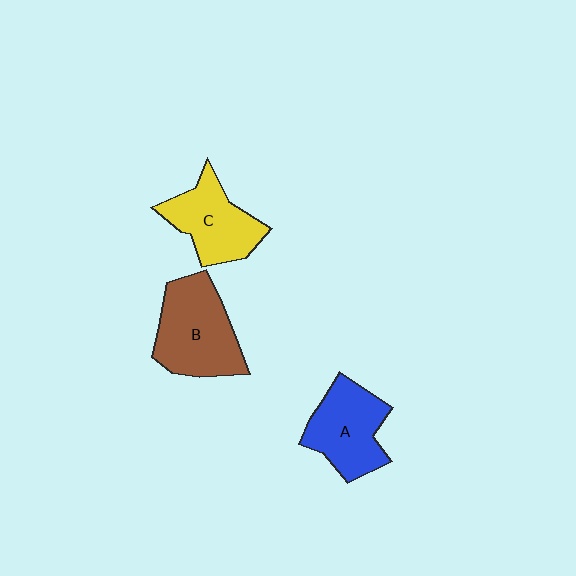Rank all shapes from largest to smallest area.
From largest to smallest: B (brown), A (blue), C (yellow).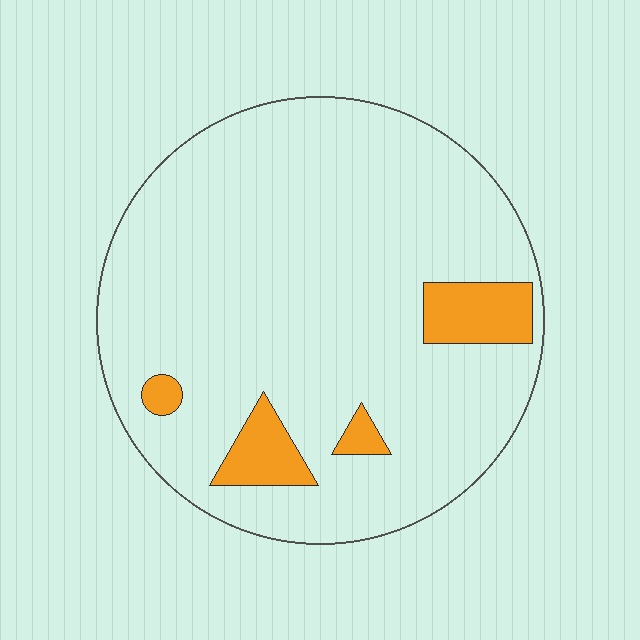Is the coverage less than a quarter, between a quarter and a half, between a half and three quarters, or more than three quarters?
Less than a quarter.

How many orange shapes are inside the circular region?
4.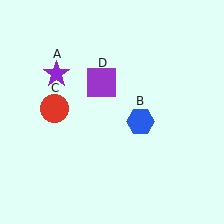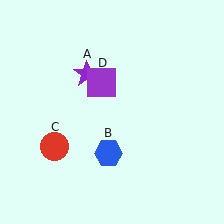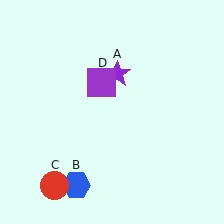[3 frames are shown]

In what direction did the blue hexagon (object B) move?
The blue hexagon (object B) moved down and to the left.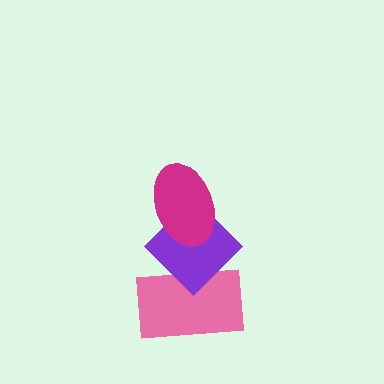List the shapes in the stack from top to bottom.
From top to bottom: the magenta ellipse, the purple diamond, the pink rectangle.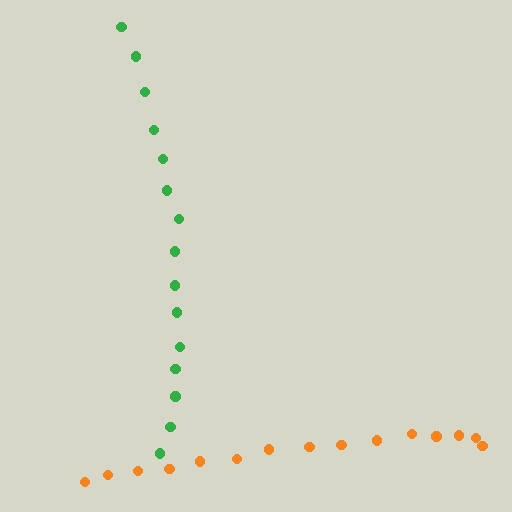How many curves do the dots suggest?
There are 2 distinct paths.